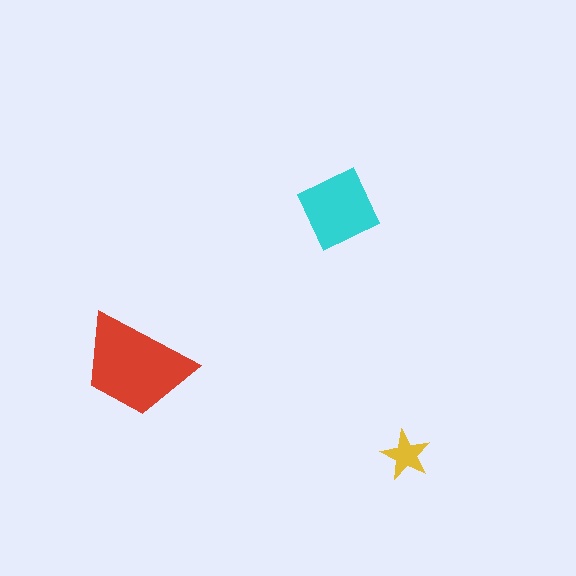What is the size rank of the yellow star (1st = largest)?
3rd.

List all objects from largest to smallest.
The red trapezoid, the cyan diamond, the yellow star.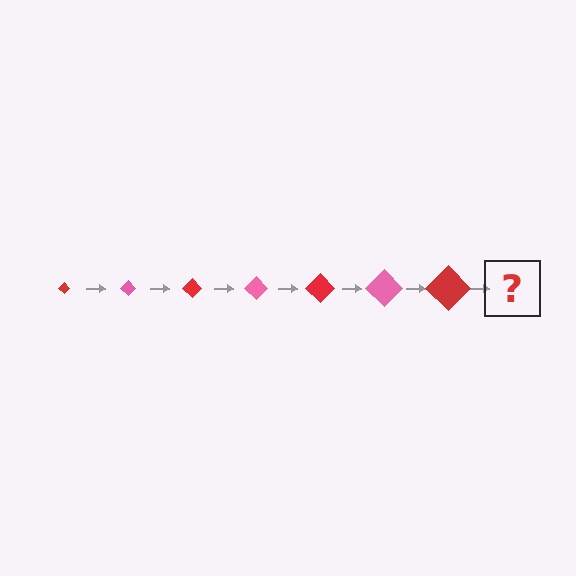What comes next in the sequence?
The next element should be a pink diamond, larger than the previous one.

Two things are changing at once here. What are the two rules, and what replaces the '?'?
The two rules are that the diamond grows larger each step and the color cycles through red and pink. The '?' should be a pink diamond, larger than the previous one.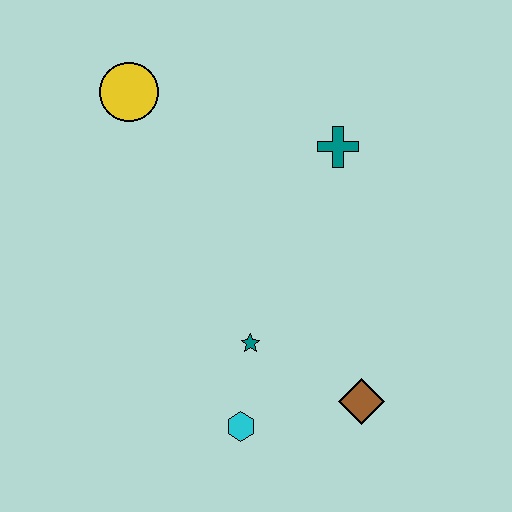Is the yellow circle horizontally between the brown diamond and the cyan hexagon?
No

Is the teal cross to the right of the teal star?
Yes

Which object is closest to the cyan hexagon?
The teal star is closest to the cyan hexagon.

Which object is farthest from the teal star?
The yellow circle is farthest from the teal star.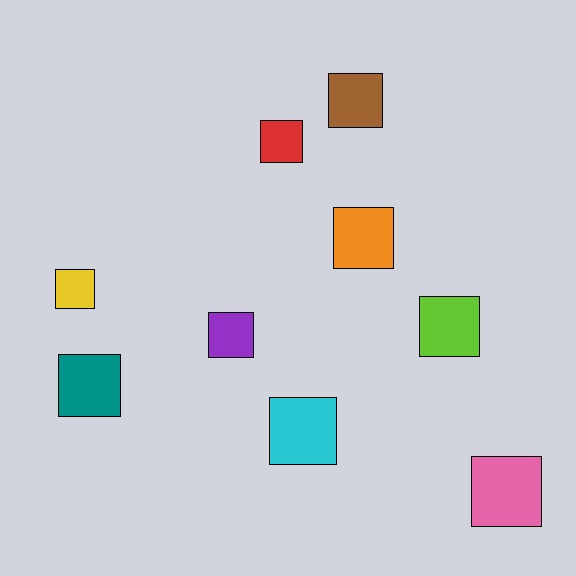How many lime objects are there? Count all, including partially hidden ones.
There is 1 lime object.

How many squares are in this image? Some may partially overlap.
There are 9 squares.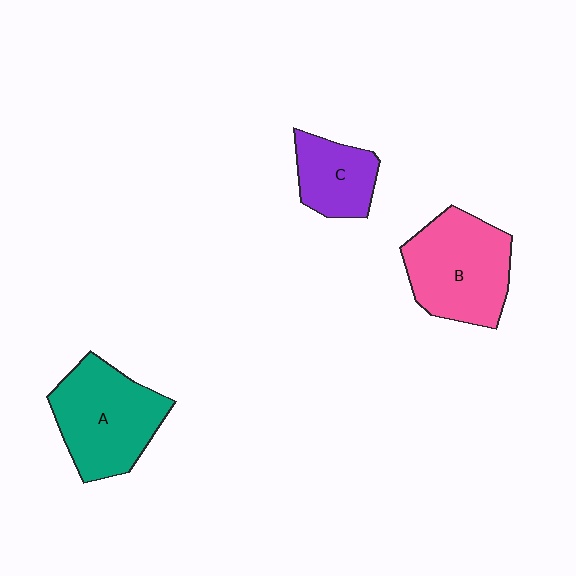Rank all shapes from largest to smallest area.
From largest to smallest: B (pink), A (teal), C (purple).